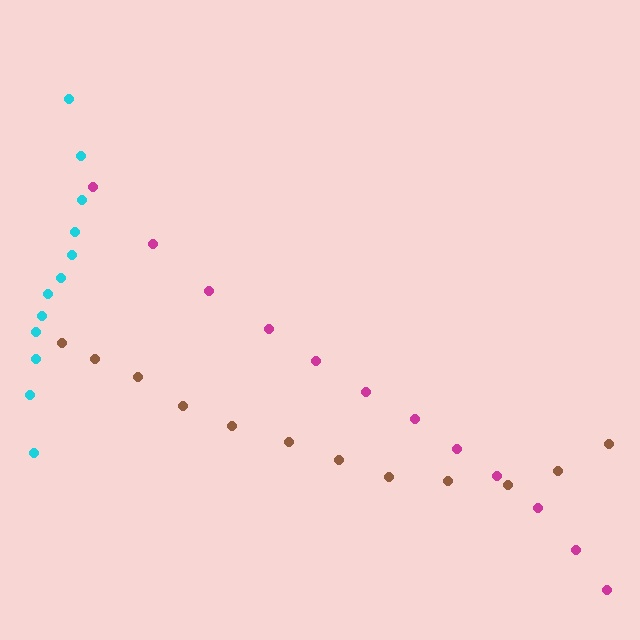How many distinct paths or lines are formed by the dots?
There are 3 distinct paths.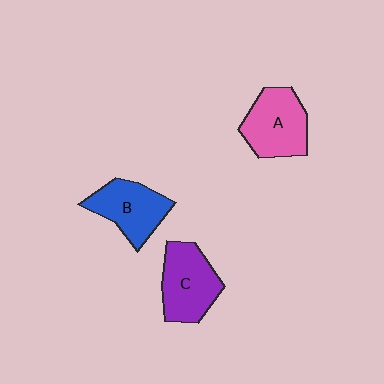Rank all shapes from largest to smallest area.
From largest to smallest: C (purple), A (pink), B (blue).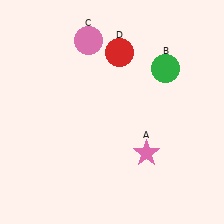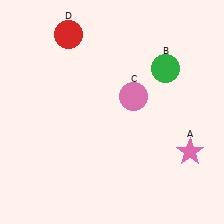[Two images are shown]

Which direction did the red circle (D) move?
The red circle (D) moved left.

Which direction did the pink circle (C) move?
The pink circle (C) moved down.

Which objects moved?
The objects that moved are: the pink star (A), the pink circle (C), the red circle (D).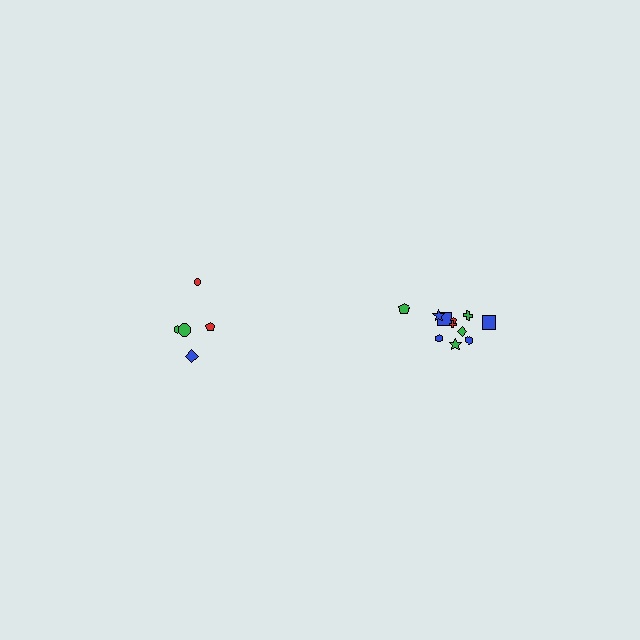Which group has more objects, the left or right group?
The right group.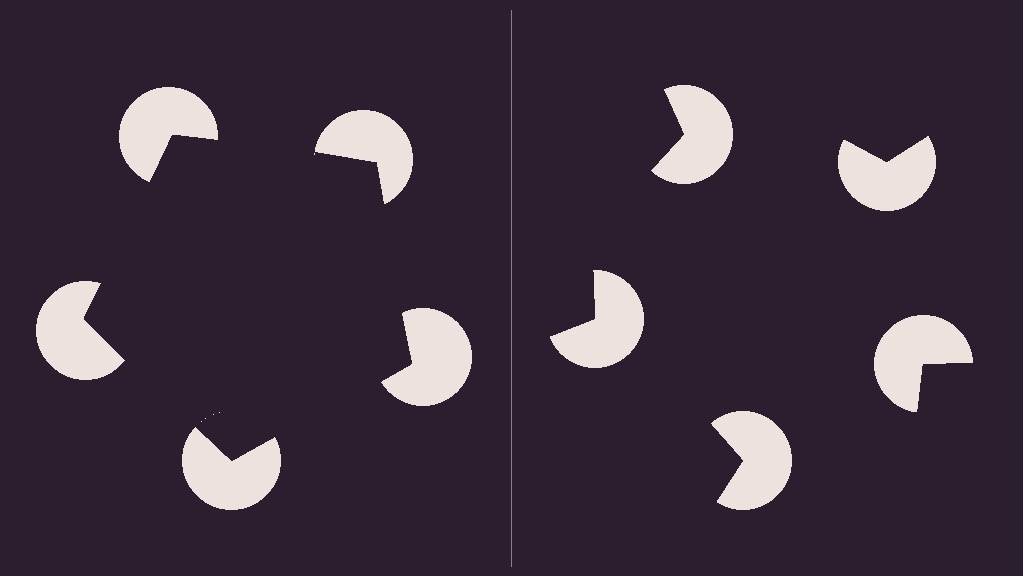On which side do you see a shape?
An illusory pentagon appears on the left side. On the right side the wedge cuts are rotated, so no coherent shape forms.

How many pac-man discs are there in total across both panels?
10 — 5 on each side.